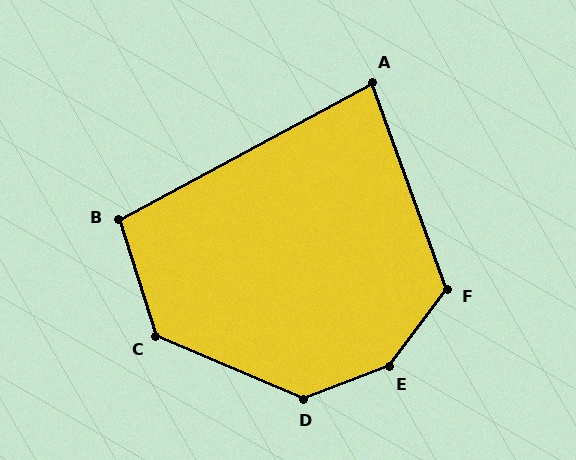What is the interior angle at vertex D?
Approximately 136 degrees (obtuse).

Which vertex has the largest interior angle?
E, at approximately 148 degrees.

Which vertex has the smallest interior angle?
A, at approximately 82 degrees.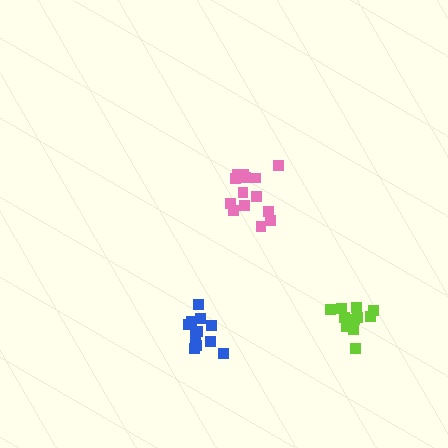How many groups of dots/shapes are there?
There are 3 groups.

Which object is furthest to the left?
The blue cluster is leftmost.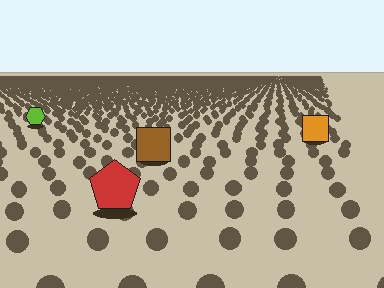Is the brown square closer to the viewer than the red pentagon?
No. The red pentagon is closer — you can tell from the texture gradient: the ground texture is coarser near it.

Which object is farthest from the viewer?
The lime hexagon is farthest from the viewer. It appears smaller and the ground texture around it is denser.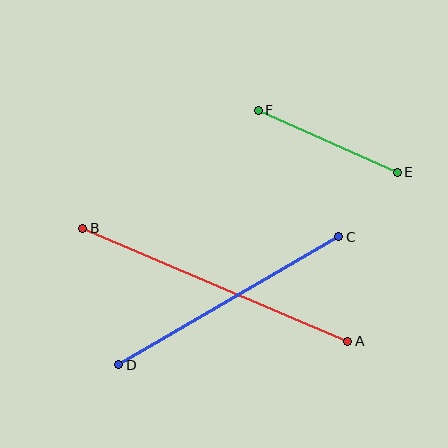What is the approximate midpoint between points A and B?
The midpoint is at approximately (215, 285) pixels.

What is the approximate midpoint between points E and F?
The midpoint is at approximately (328, 141) pixels.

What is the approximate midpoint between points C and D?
The midpoint is at approximately (229, 301) pixels.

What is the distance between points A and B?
The distance is approximately 288 pixels.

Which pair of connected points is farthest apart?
Points A and B are farthest apart.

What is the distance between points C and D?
The distance is approximately 255 pixels.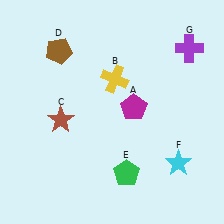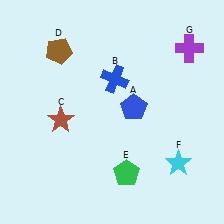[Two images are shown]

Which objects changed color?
A changed from magenta to blue. B changed from yellow to blue.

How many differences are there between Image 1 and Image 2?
There are 2 differences between the two images.